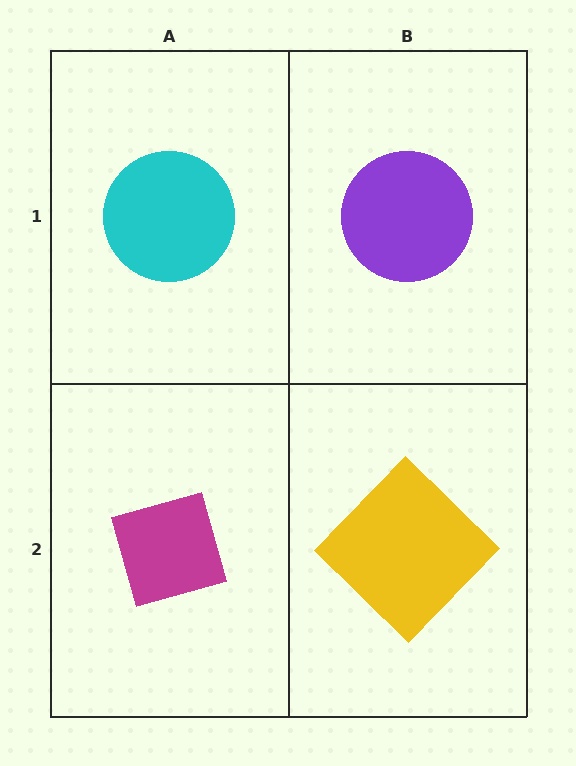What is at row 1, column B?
A purple circle.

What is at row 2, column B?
A yellow diamond.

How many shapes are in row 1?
2 shapes.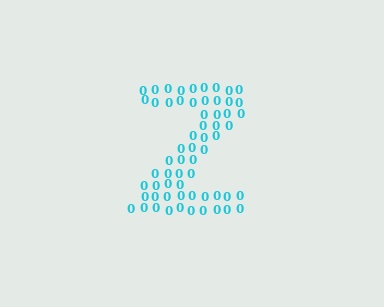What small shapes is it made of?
It is made of small digit 0's.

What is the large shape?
The large shape is the letter Z.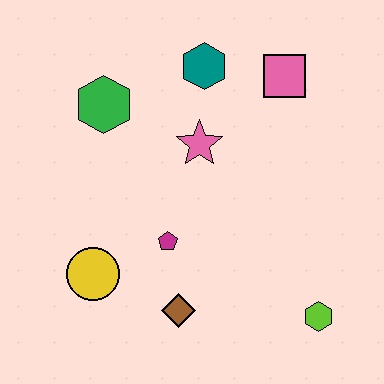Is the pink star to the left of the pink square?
Yes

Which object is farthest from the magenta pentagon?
The pink square is farthest from the magenta pentagon.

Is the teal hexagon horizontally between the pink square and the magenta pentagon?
Yes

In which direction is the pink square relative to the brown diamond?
The pink square is above the brown diamond.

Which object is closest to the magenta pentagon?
The brown diamond is closest to the magenta pentagon.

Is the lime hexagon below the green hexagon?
Yes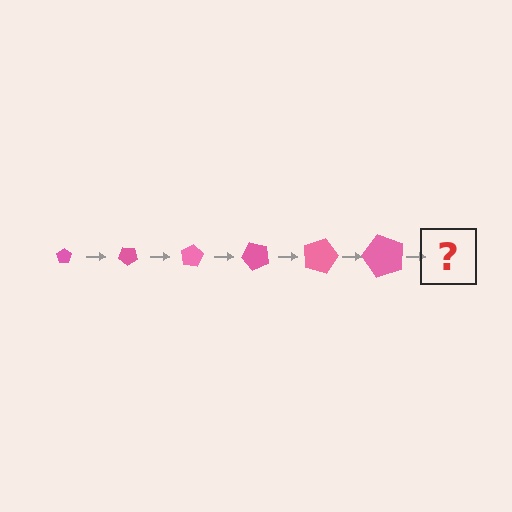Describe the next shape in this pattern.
It should be a pentagon, larger than the previous one and rotated 240 degrees from the start.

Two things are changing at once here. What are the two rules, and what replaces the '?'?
The two rules are that the pentagon grows larger each step and it rotates 40 degrees each step. The '?' should be a pentagon, larger than the previous one and rotated 240 degrees from the start.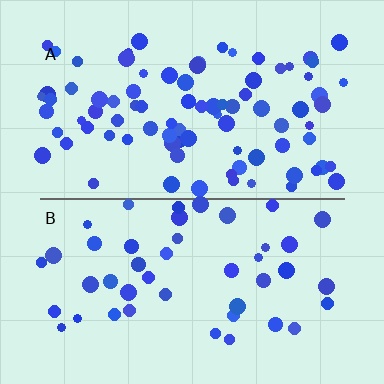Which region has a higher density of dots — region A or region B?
A (the top).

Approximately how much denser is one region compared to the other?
Approximately 1.8× — region A over region B.